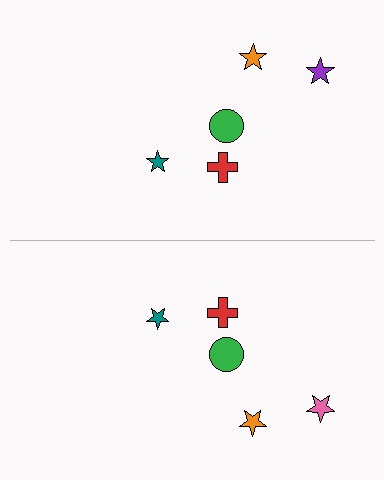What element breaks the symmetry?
The pink star on the bottom side breaks the symmetry — its mirror counterpart is purple.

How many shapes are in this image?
There are 10 shapes in this image.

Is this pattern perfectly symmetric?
No, the pattern is not perfectly symmetric. The pink star on the bottom side breaks the symmetry — its mirror counterpart is purple.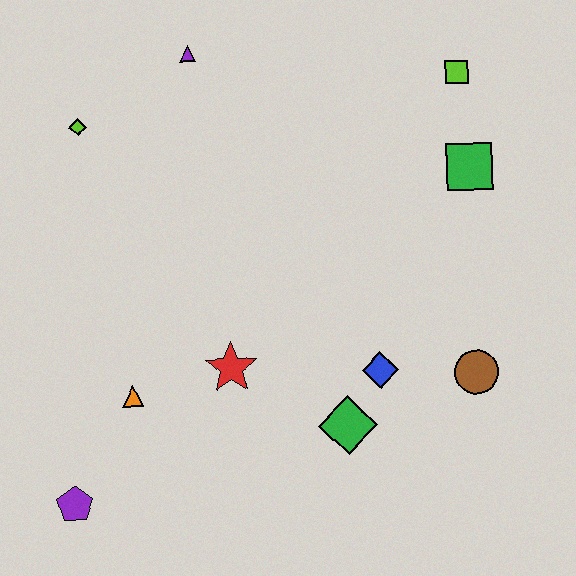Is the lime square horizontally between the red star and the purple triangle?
No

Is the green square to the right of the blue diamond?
Yes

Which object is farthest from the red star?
The lime square is farthest from the red star.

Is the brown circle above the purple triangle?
No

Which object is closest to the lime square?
The green square is closest to the lime square.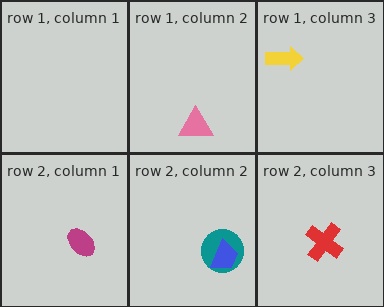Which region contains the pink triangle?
The row 1, column 2 region.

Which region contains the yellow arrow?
The row 1, column 3 region.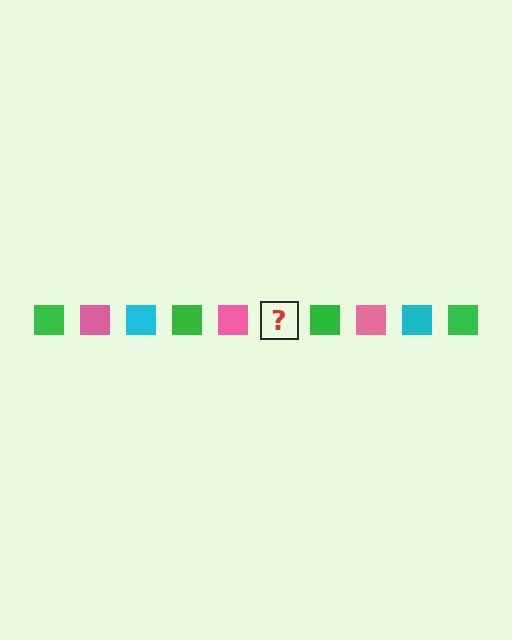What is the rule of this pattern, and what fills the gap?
The rule is that the pattern cycles through green, pink, cyan squares. The gap should be filled with a cyan square.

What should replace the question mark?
The question mark should be replaced with a cyan square.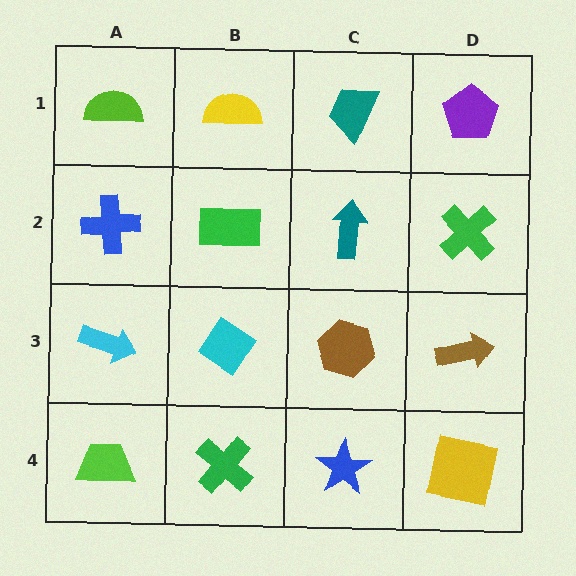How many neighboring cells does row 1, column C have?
3.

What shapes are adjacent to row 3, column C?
A teal arrow (row 2, column C), a blue star (row 4, column C), a cyan diamond (row 3, column B), a brown arrow (row 3, column D).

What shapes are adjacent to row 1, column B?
A green rectangle (row 2, column B), a lime semicircle (row 1, column A), a teal trapezoid (row 1, column C).